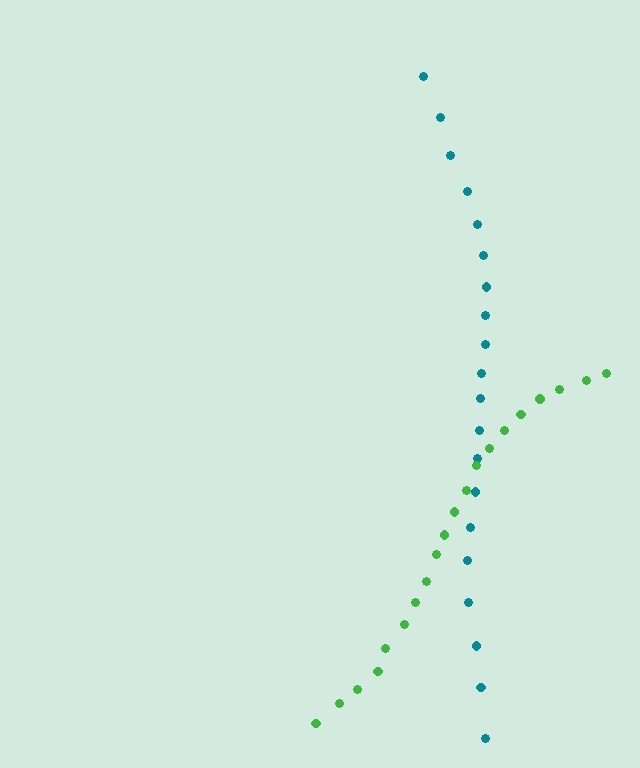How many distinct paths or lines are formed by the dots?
There are 2 distinct paths.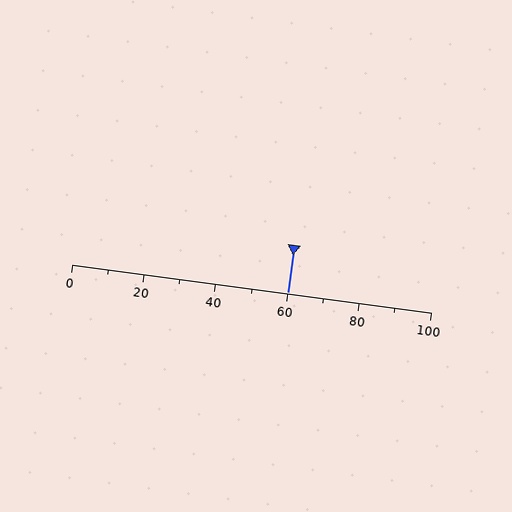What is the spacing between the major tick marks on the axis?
The major ticks are spaced 20 apart.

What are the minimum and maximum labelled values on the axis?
The axis runs from 0 to 100.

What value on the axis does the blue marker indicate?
The marker indicates approximately 60.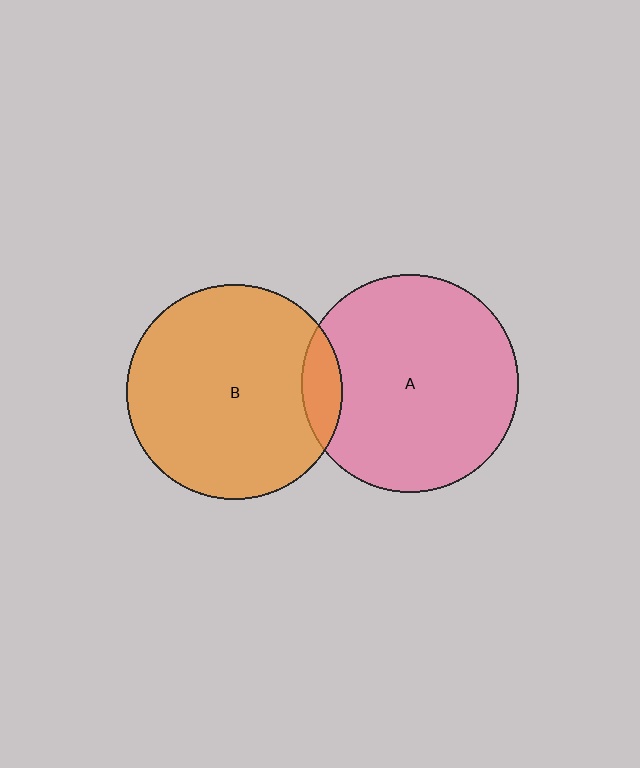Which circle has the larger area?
Circle A (pink).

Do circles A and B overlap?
Yes.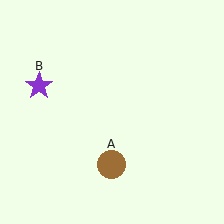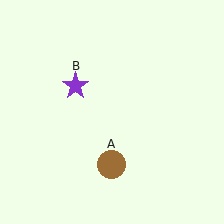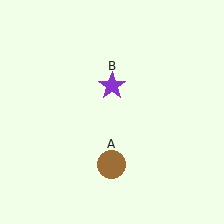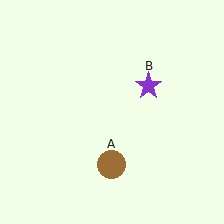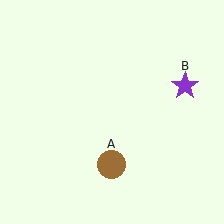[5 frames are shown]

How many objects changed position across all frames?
1 object changed position: purple star (object B).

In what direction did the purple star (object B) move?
The purple star (object B) moved right.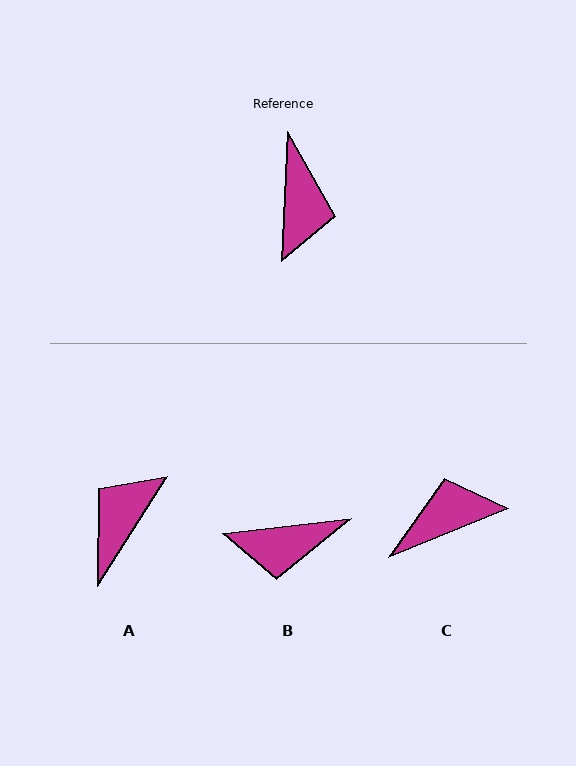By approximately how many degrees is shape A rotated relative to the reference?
Approximately 150 degrees counter-clockwise.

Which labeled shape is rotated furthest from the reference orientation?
A, about 150 degrees away.